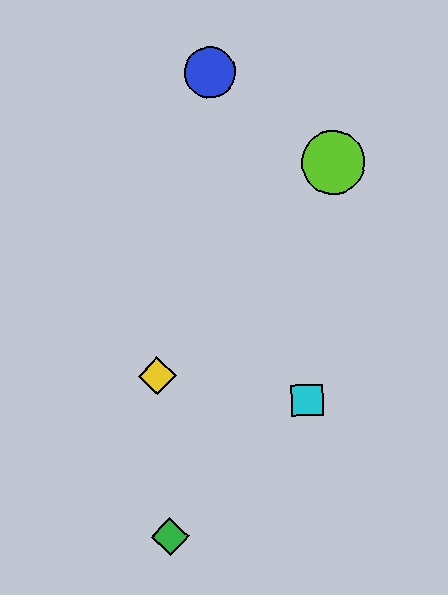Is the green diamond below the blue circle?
Yes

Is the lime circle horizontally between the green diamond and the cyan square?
No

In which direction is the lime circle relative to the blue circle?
The lime circle is to the right of the blue circle.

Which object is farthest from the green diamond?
The blue circle is farthest from the green diamond.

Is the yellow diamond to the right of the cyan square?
No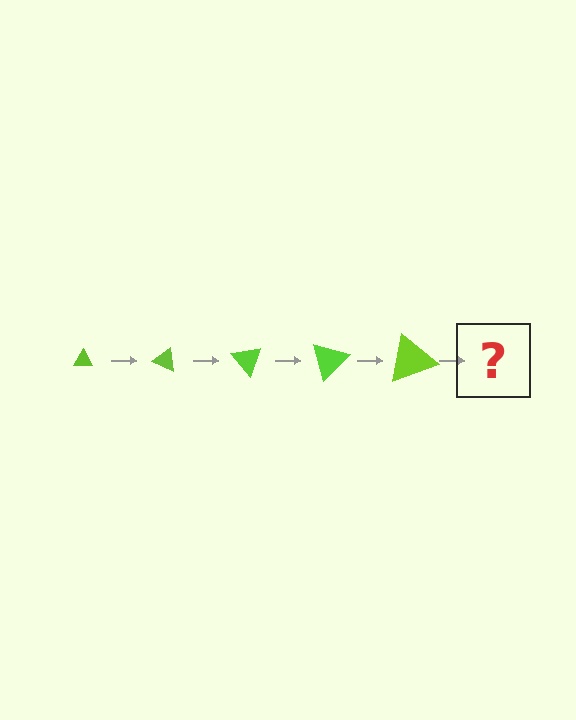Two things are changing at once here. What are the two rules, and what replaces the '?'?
The two rules are that the triangle grows larger each step and it rotates 25 degrees each step. The '?' should be a triangle, larger than the previous one and rotated 125 degrees from the start.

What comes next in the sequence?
The next element should be a triangle, larger than the previous one and rotated 125 degrees from the start.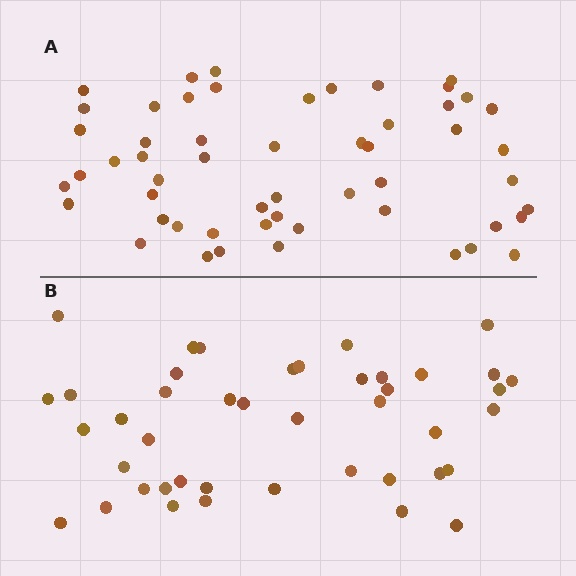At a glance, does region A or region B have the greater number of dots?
Region A (the top region) has more dots.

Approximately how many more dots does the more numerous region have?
Region A has roughly 12 or so more dots than region B.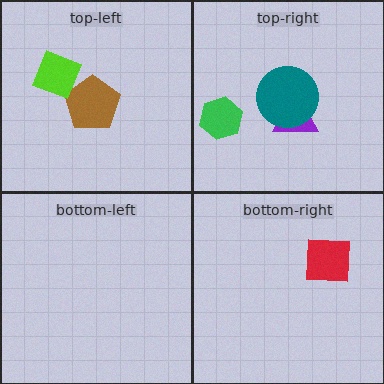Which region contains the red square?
The bottom-right region.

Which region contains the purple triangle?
The top-right region.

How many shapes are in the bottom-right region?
1.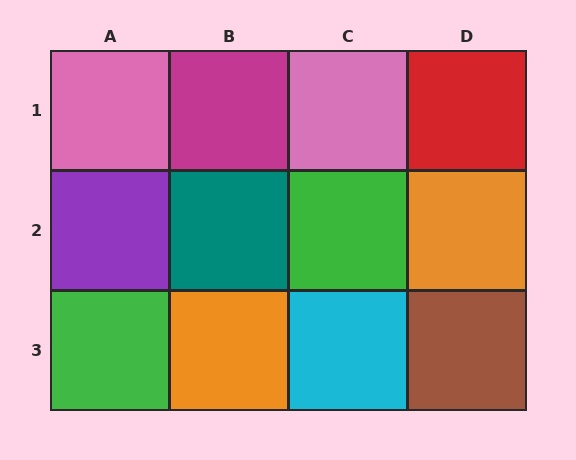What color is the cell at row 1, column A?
Pink.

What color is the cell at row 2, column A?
Purple.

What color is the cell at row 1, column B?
Magenta.